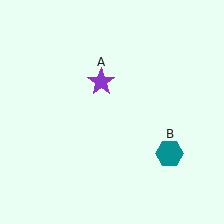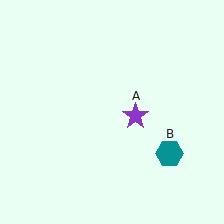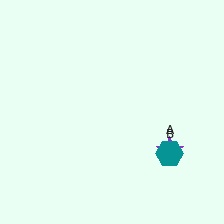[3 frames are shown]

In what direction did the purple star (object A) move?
The purple star (object A) moved down and to the right.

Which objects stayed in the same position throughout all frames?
Teal hexagon (object B) remained stationary.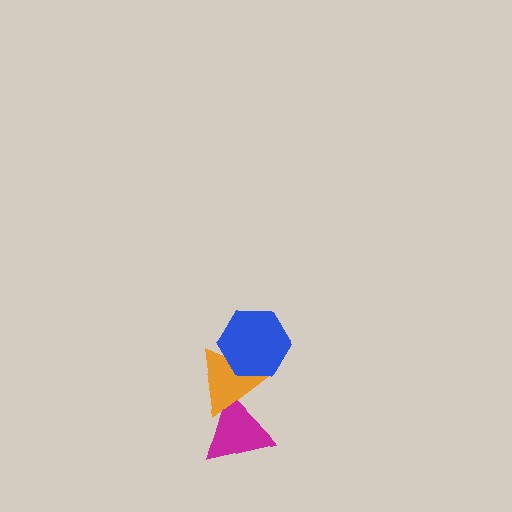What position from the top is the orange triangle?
The orange triangle is 2nd from the top.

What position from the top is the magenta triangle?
The magenta triangle is 3rd from the top.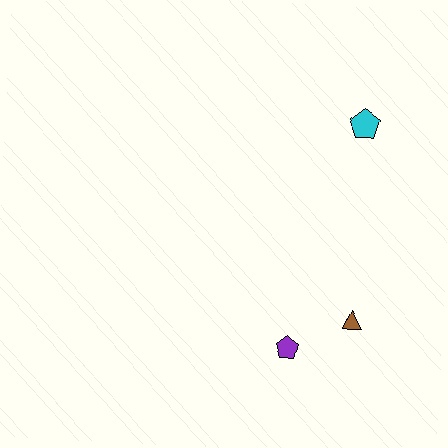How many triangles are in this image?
There is 1 triangle.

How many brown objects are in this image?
There is 1 brown object.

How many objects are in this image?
There are 3 objects.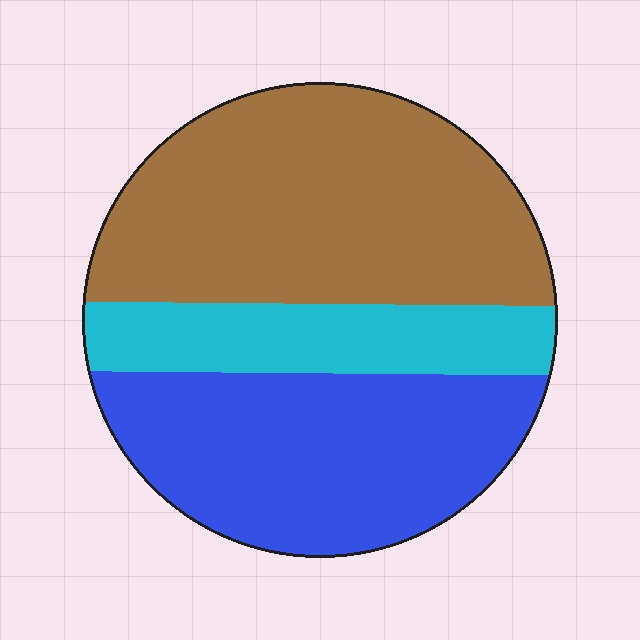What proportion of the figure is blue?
Blue covers around 35% of the figure.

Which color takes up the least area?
Cyan, at roughly 20%.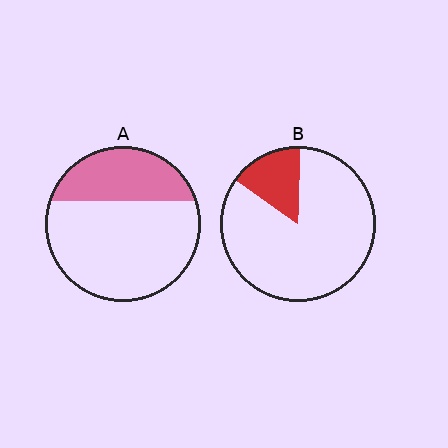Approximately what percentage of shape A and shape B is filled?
A is approximately 30% and B is approximately 15%.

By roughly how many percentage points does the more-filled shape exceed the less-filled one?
By roughly 15 percentage points (A over B).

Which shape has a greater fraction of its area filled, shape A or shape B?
Shape A.